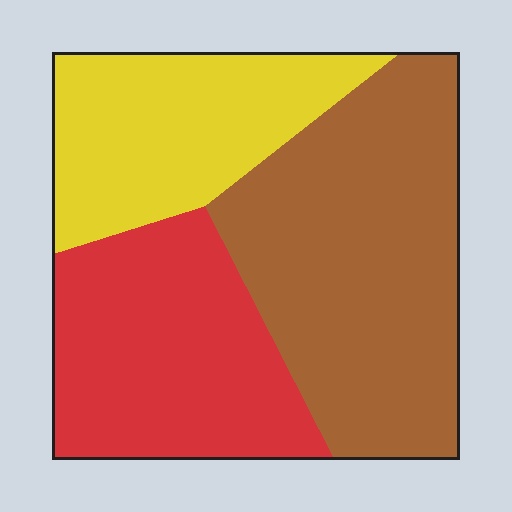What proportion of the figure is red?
Red covers about 30% of the figure.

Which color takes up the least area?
Yellow, at roughly 25%.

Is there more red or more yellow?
Red.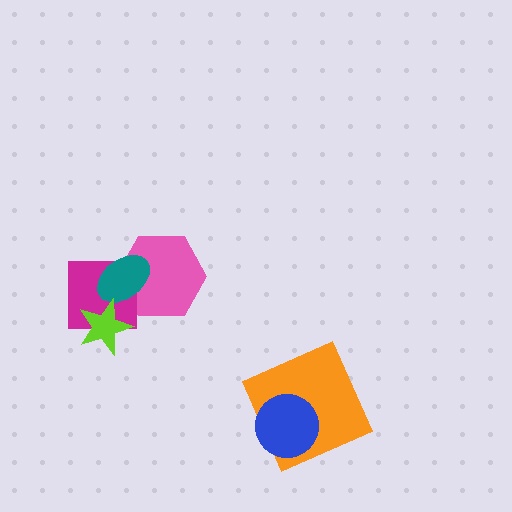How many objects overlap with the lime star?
2 objects overlap with the lime star.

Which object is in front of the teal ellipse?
The lime star is in front of the teal ellipse.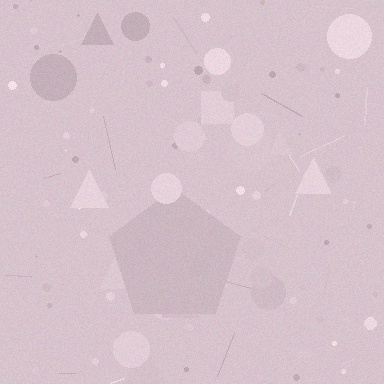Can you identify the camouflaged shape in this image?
The camouflaged shape is a pentagon.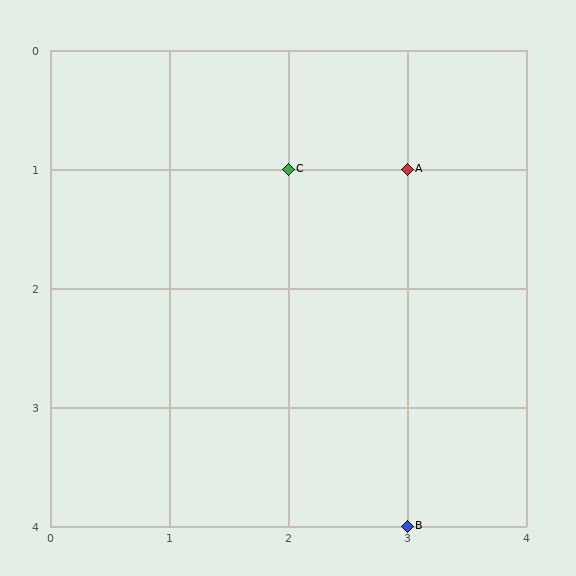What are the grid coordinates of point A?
Point A is at grid coordinates (3, 1).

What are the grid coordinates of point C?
Point C is at grid coordinates (2, 1).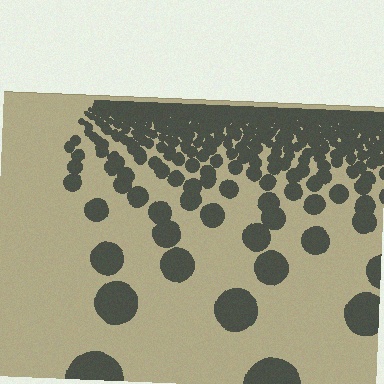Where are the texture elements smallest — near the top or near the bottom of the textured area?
Near the top.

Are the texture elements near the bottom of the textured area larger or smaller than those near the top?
Larger. Near the bottom, elements are closer to the viewer and appear at a bigger on-screen size.